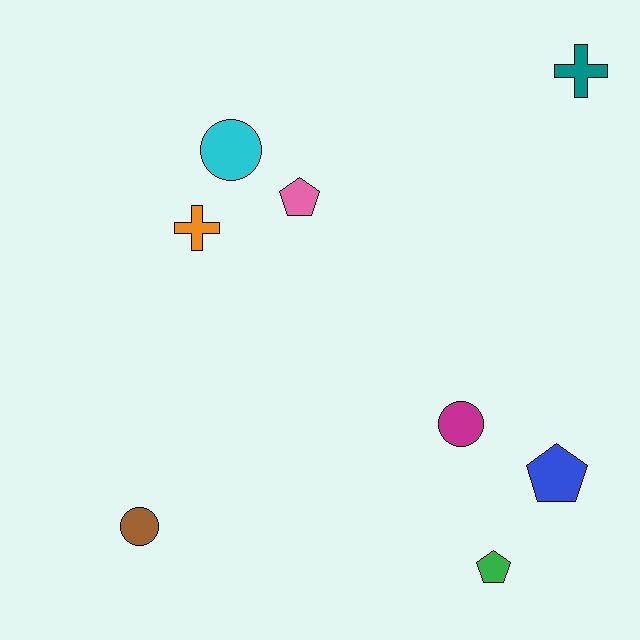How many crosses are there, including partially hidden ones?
There are 2 crosses.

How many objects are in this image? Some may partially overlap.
There are 8 objects.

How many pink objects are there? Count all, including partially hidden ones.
There is 1 pink object.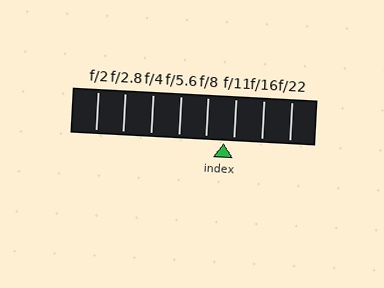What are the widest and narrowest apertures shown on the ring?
The widest aperture shown is f/2 and the narrowest is f/22.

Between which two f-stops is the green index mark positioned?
The index mark is between f/8 and f/11.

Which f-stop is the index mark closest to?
The index mark is closest to f/11.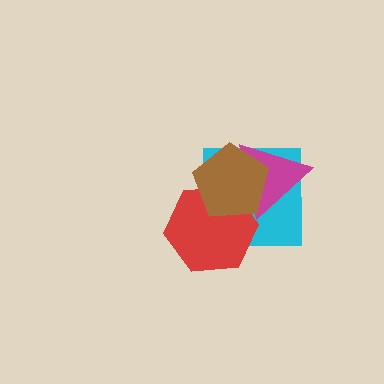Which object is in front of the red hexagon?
The brown pentagon is in front of the red hexagon.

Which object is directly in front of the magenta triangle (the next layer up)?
The red hexagon is directly in front of the magenta triangle.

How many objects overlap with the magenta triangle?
3 objects overlap with the magenta triangle.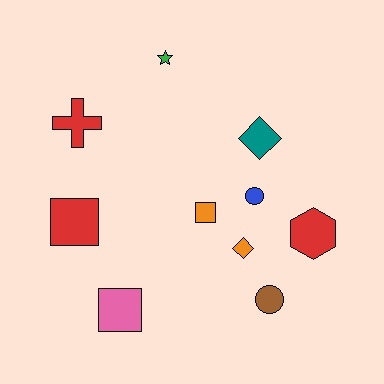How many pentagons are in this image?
There are no pentagons.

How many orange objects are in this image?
There are 2 orange objects.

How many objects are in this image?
There are 10 objects.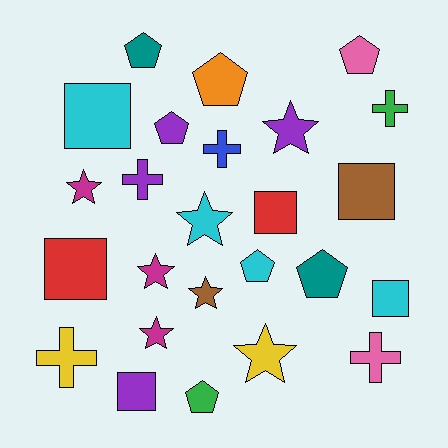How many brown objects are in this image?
There are 2 brown objects.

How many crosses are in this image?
There are 5 crosses.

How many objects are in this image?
There are 25 objects.